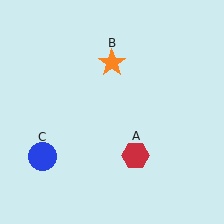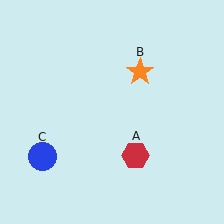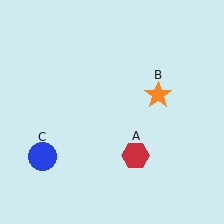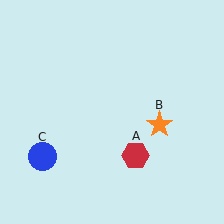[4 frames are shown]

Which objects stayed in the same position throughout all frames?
Red hexagon (object A) and blue circle (object C) remained stationary.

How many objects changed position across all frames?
1 object changed position: orange star (object B).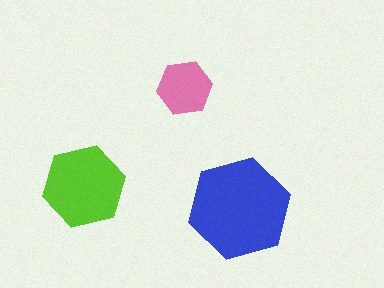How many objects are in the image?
There are 3 objects in the image.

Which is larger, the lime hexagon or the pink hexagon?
The lime one.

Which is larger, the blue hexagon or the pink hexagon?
The blue one.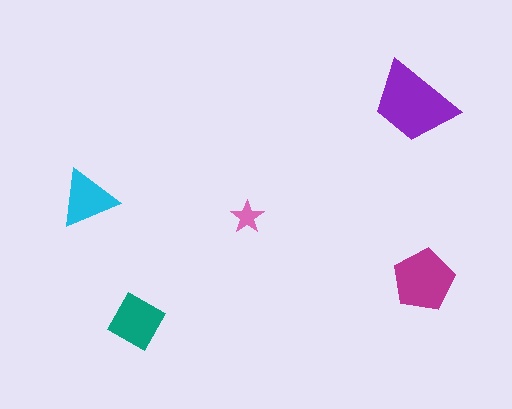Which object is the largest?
The purple trapezoid.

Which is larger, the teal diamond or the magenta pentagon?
The magenta pentagon.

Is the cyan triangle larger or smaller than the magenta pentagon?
Smaller.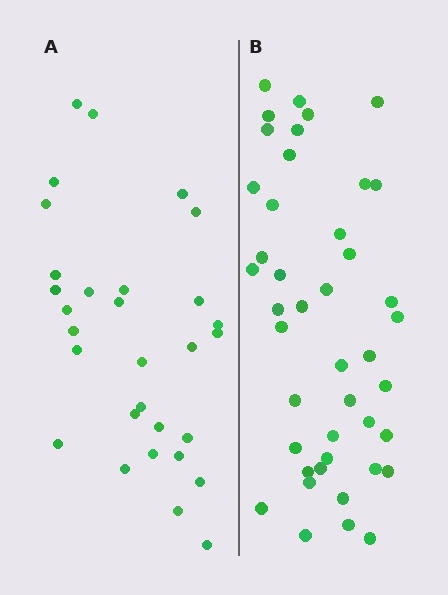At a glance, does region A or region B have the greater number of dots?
Region B (the right region) has more dots.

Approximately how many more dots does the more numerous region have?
Region B has approximately 15 more dots than region A.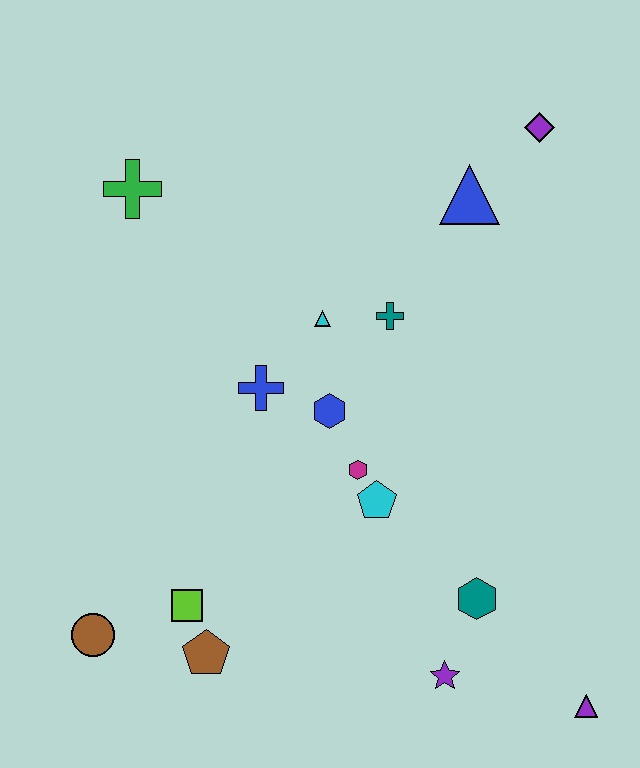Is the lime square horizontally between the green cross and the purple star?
Yes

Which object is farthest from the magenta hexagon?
The purple diamond is farthest from the magenta hexagon.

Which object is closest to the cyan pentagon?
The magenta hexagon is closest to the cyan pentagon.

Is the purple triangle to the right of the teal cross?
Yes